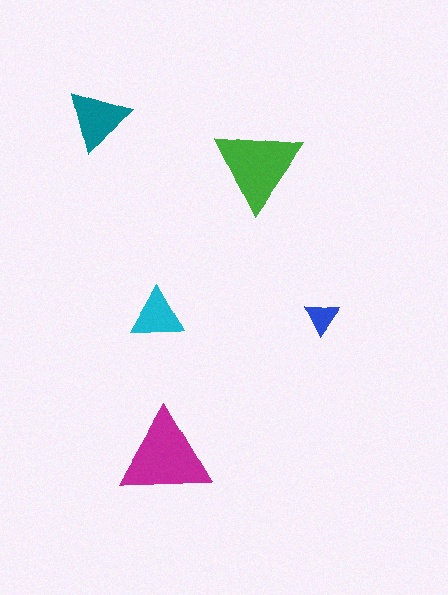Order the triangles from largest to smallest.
the magenta one, the green one, the teal one, the cyan one, the blue one.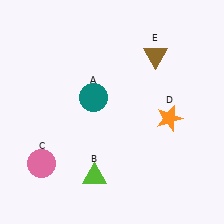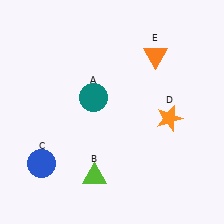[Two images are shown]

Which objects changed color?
C changed from pink to blue. E changed from brown to orange.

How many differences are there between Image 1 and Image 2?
There are 2 differences between the two images.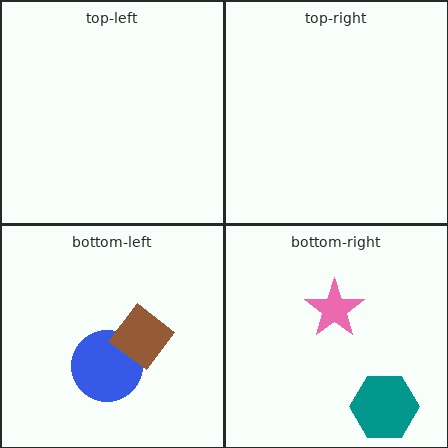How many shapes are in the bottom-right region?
2.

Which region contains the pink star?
The bottom-right region.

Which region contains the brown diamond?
The bottom-left region.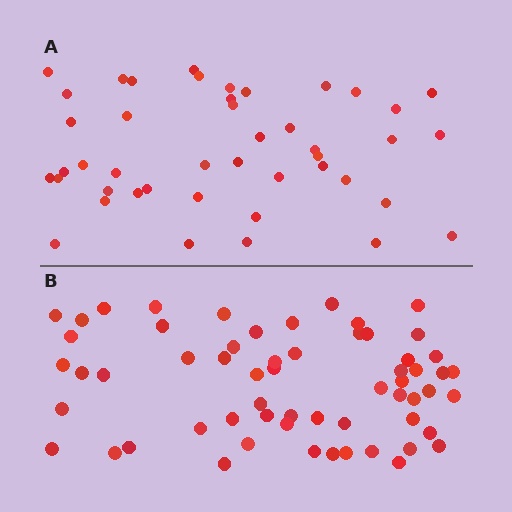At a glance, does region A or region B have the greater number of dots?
Region B (the bottom region) has more dots.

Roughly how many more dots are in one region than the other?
Region B has approximately 15 more dots than region A.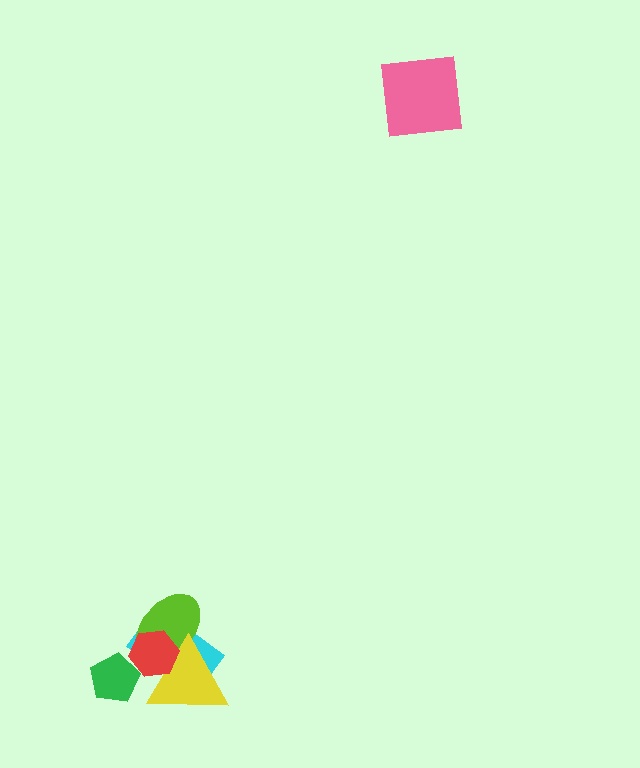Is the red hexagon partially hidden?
No, no other shape covers it.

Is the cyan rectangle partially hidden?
Yes, it is partially covered by another shape.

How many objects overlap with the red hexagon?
4 objects overlap with the red hexagon.